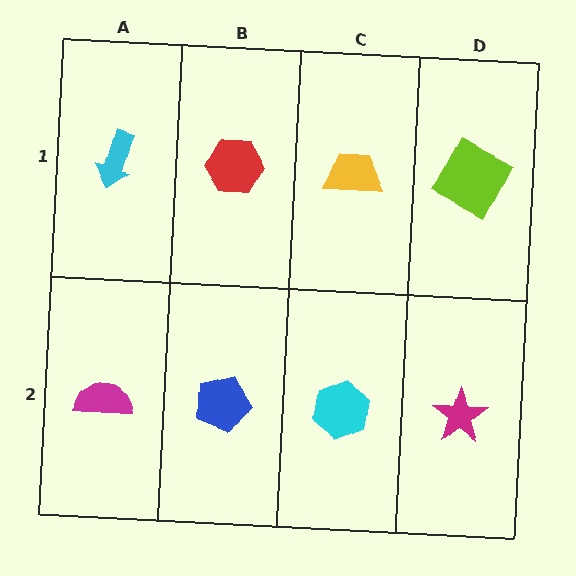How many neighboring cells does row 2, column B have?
3.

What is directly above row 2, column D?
A lime square.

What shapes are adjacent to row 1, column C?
A cyan hexagon (row 2, column C), a red hexagon (row 1, column B), a lime square (row 1, column D).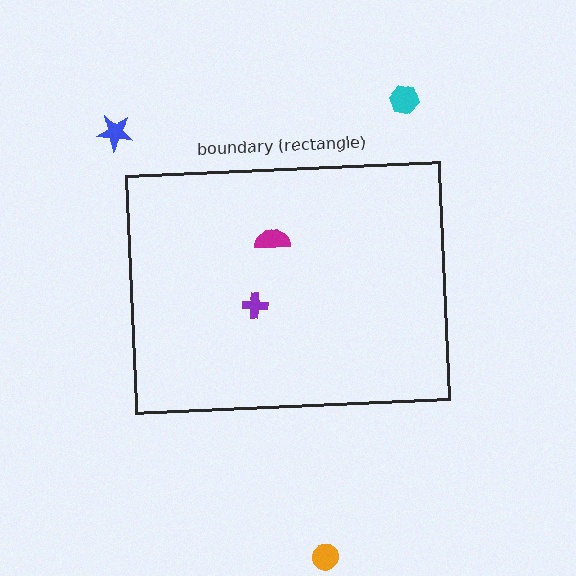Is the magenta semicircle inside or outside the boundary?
Inside.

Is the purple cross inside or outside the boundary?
Inside.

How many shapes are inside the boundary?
2 inside, 3 outside.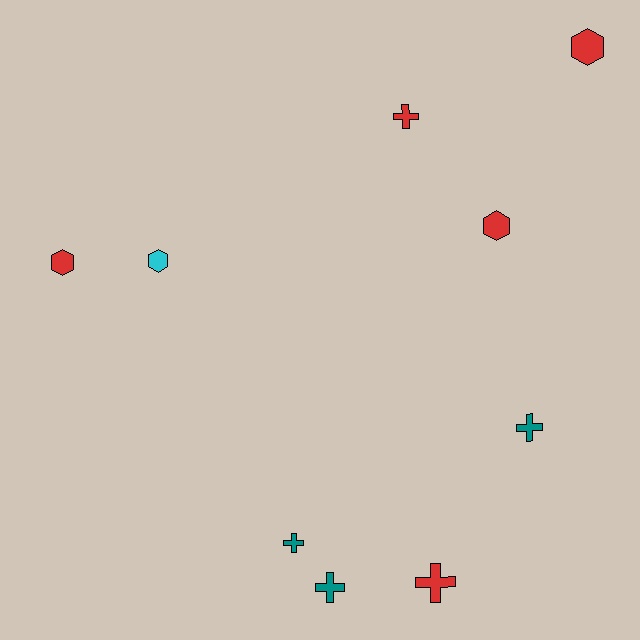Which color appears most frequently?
Red, with 5 objects.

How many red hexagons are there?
There are 3 red hexagons.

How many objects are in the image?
There are 9 objects.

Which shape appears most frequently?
Cross, with 5 objects.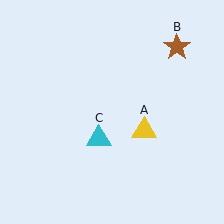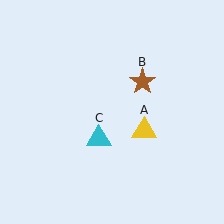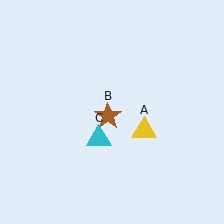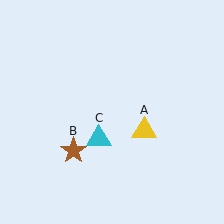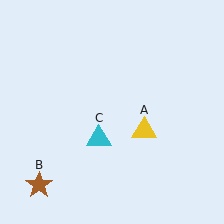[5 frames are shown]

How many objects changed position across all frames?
1 object changed position: brown star (object B).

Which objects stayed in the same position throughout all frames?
Yellow triangle (object A) and cyan triangle (object C) remained stationary.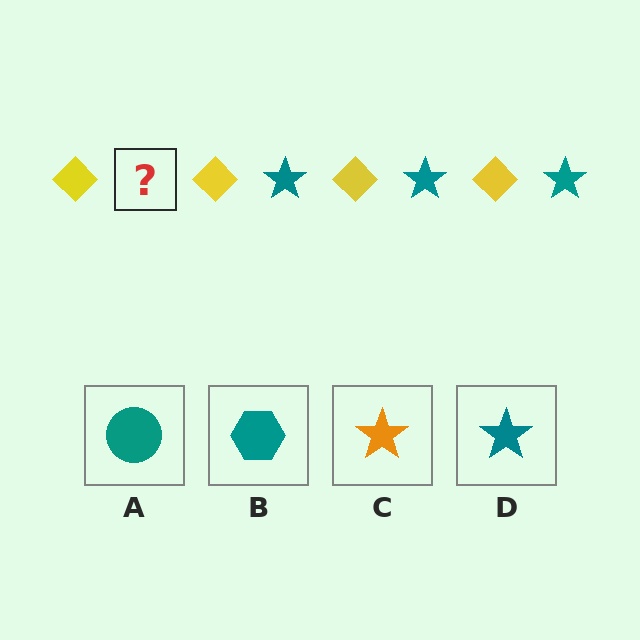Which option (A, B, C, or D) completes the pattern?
D.